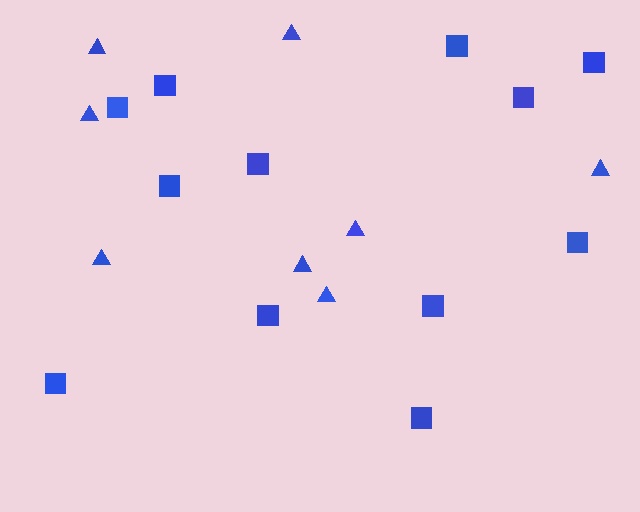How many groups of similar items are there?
There are 2 groups: one group of triangles (8) and one group of squares (12).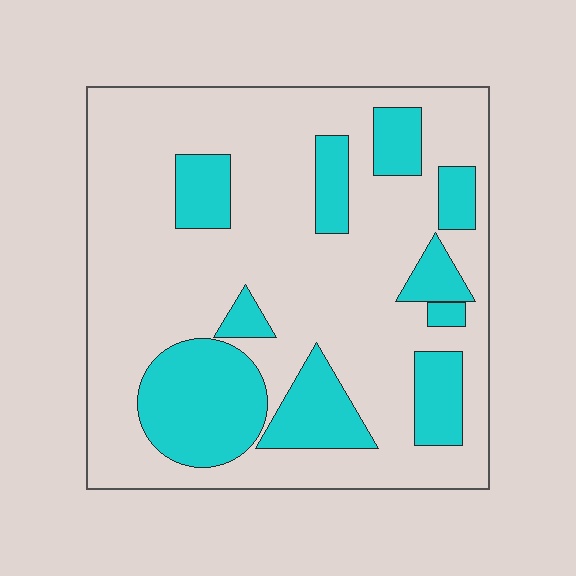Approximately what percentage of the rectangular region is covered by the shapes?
Approximately 25%.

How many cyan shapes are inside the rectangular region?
10.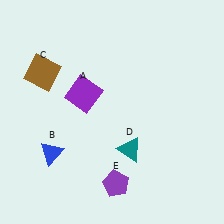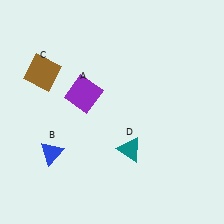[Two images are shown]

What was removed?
The purple pentagon (E) was removed in Image 2.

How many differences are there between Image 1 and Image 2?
There is 1 difference between the two images.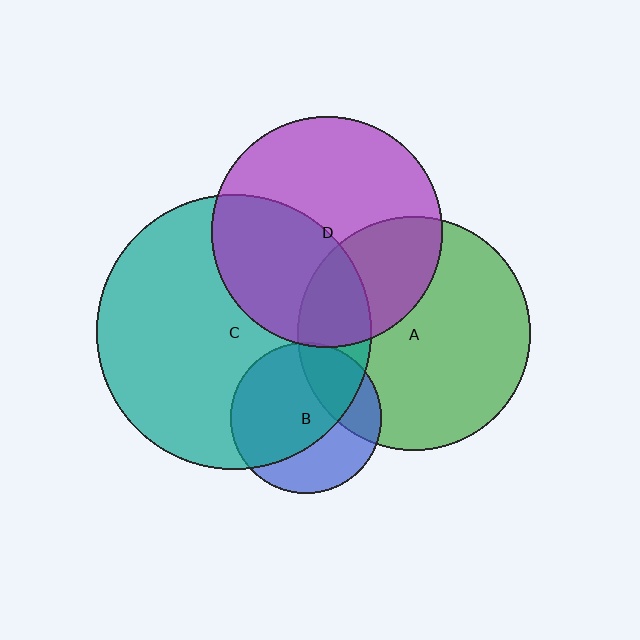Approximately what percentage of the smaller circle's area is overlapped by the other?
Approximately 30%.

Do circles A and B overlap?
Yes.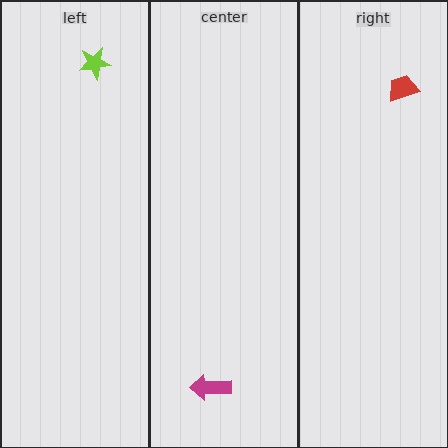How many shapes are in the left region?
1.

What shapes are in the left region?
The lime star.